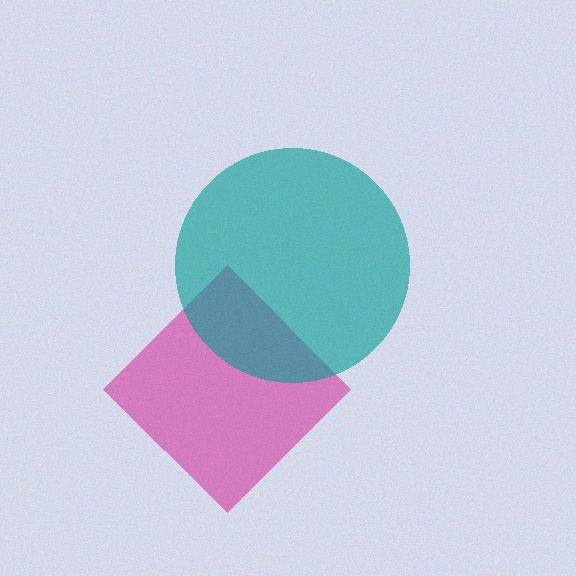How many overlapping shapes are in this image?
There are 2 overlapping shapes in the image.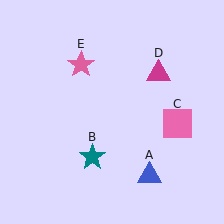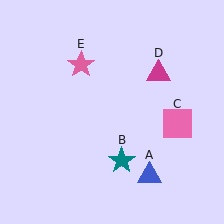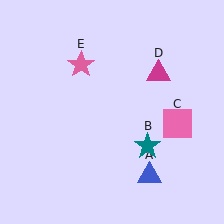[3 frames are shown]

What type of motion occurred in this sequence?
The teal star (object B) rotated counterclockwise around the center of the scene.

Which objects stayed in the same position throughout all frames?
Blue triangle (object A) and pink square (object C) and magenta triangle (object D) and pink star (object E) remained stationary.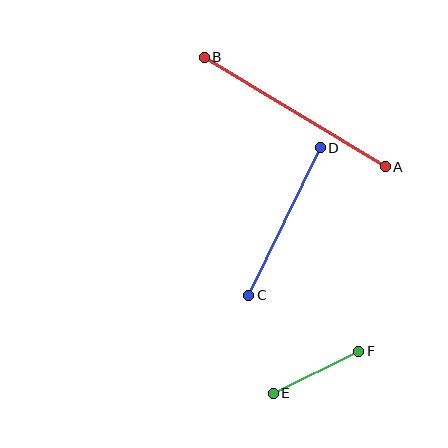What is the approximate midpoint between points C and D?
The midpoint is at approximately (284, 222) pixels.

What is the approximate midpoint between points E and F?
The midpoint is at approximately (316, 372) pixels.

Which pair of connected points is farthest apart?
Points A and B are farthest apart.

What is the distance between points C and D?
The distance is approximately 164 pixels.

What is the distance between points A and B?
The distance is approximately 212 pixels.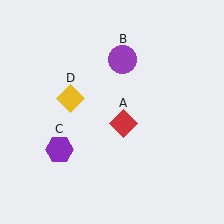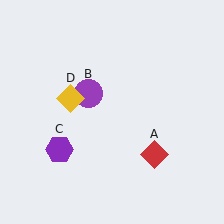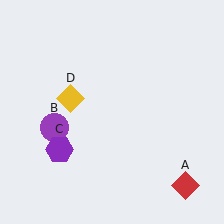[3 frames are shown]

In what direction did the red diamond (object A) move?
The red diamond (object A) moved down and to the right.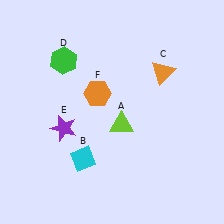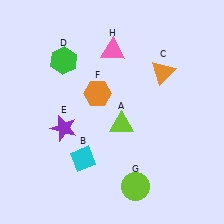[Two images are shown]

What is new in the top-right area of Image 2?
A pink triangle (H) was added in the top-right area of Image 2.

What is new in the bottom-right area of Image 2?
A lime circle (G) was added in the bottom-right area of Image 2.